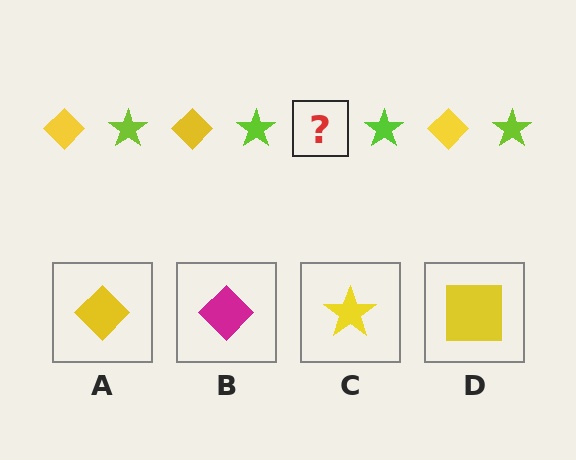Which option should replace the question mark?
Option A.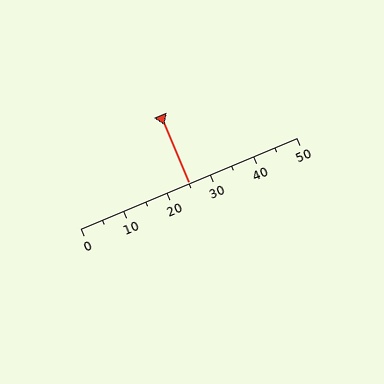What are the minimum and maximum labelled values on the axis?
The axis runs from 0 to 50.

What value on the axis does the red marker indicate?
The marker indicates approximately 25.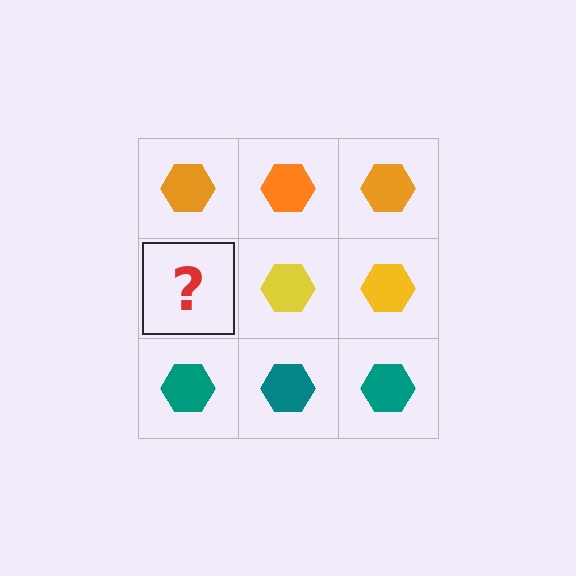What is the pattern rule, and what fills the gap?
The rule is that each row has a consistent color. The gap should be filled with a yellow hexagon.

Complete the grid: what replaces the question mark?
The question mark should be replaced with a yellow hexagon.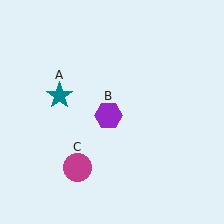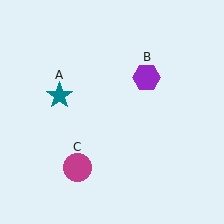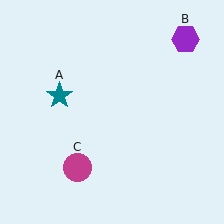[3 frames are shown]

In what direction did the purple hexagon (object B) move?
The purple hexagon (object B) moved up and to the right.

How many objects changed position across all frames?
1 object changed position: purple hexagon (object B).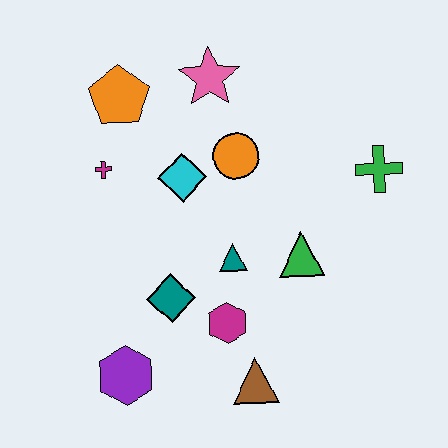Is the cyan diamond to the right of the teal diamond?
Yes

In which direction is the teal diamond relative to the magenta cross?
The teal diamond is below the magenta cross.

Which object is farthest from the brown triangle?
The orange pentagon is farthest from the brown triangle.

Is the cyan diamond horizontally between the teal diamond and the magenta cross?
No